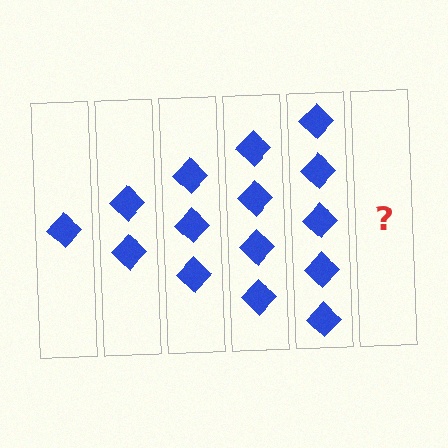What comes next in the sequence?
The next element should be 6 diamonds.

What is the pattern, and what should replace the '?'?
The pattern is that each step adds one more diamond. The '?' should be 6 diamonds.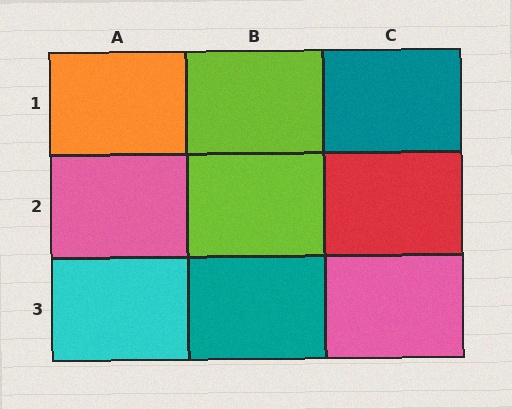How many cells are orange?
1 cell is orange.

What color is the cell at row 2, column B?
Lime.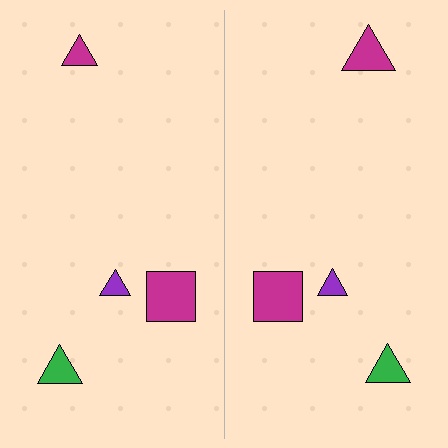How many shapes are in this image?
There are 8 shapes in this image.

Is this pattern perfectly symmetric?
No, the pattern is not perfectly symmetric. The magenta triangle on the right side has a different size than its mirror counterpart.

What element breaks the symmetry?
The magenta triangle on the right side has a different size than its mirror counterpart.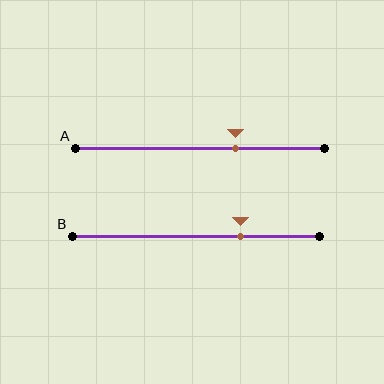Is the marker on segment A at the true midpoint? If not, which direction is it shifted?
No, the marker on segment A is shifted to the right by about 14% of the segment length.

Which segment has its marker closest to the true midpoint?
Segment A has its marker closest to the true midpoint.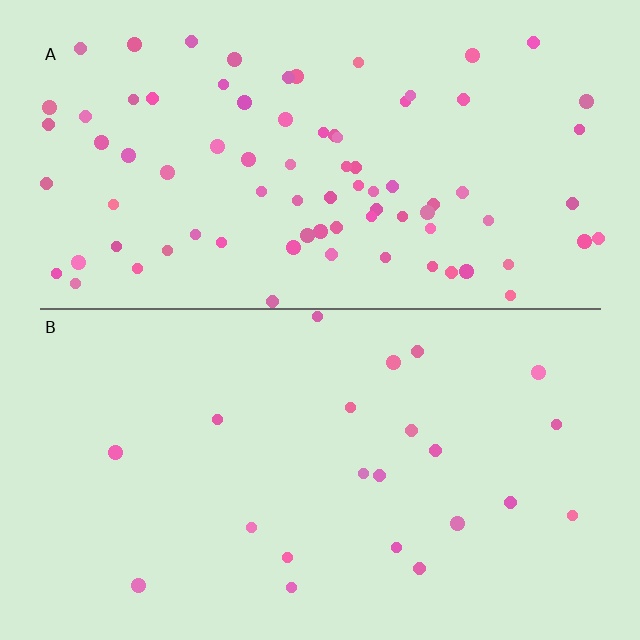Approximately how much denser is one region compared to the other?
Approximately 3.7× — region A over region B.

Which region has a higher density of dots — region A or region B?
A (the top).